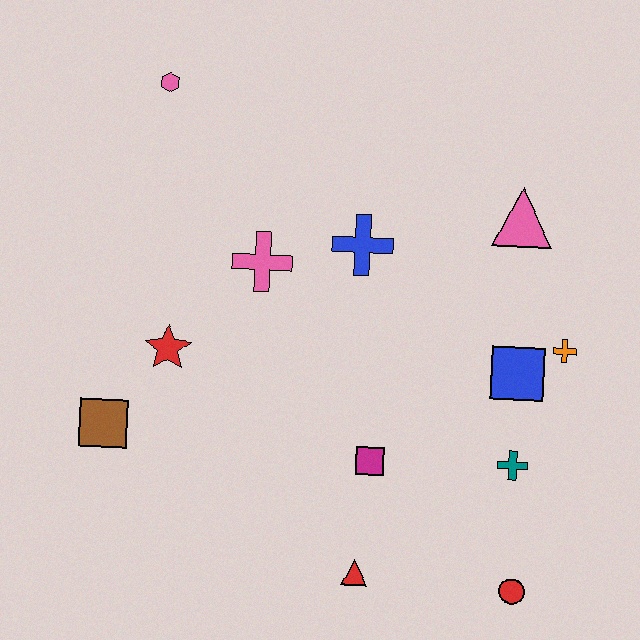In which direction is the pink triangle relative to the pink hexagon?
The pink triangle is to the right of the pink hexagon.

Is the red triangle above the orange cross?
No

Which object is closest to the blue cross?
The pink cross is closest to the blue cross.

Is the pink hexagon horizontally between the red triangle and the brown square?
Yes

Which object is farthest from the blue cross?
The red circle is farthest from the blue cross.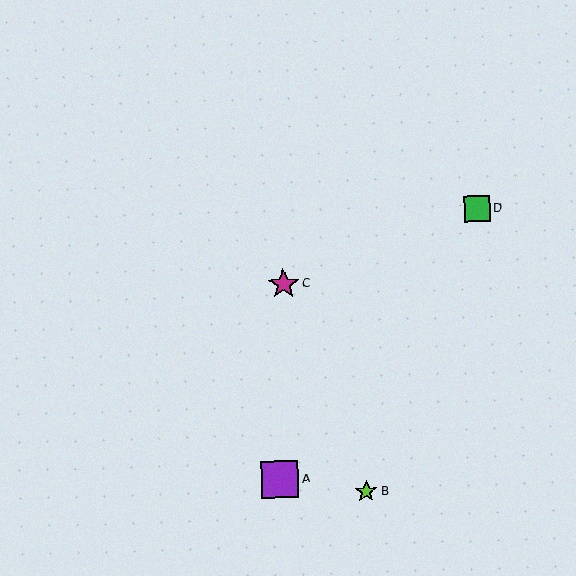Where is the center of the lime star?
The center of the lime star is at (366, 491).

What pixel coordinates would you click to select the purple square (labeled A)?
Click at (280, 479) to select the purple square A.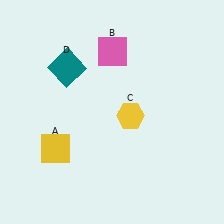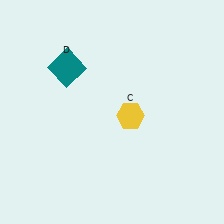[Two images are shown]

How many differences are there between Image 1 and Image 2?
There are 2 differences between the two images.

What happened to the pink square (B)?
The pink square (B) was removed in Image 2. It was in the top-right area of Image 1.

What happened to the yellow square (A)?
The yellow square (A) was removed in Image 2. It was in the bottom-left area of Image 1.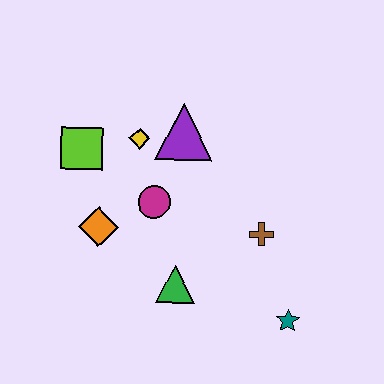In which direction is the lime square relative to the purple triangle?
The lime square is to the left of the purple triangle.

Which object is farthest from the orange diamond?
The teal star is farthest from the orange diamond.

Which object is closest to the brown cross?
The teal star is closest to the brown cross.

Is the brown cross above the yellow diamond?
No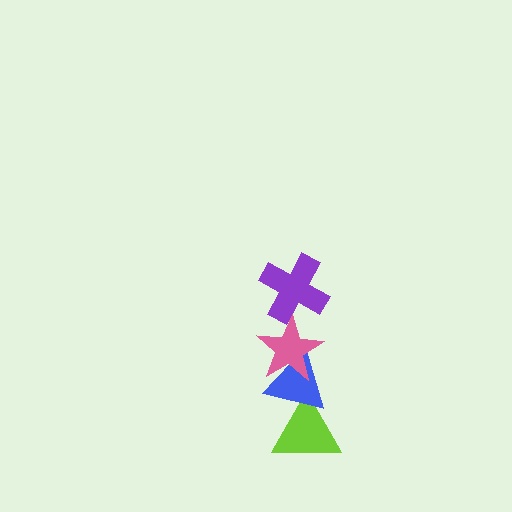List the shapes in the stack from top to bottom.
From top to bottom: the purple cross, the pink star, the blue triangle, the lime triangle.